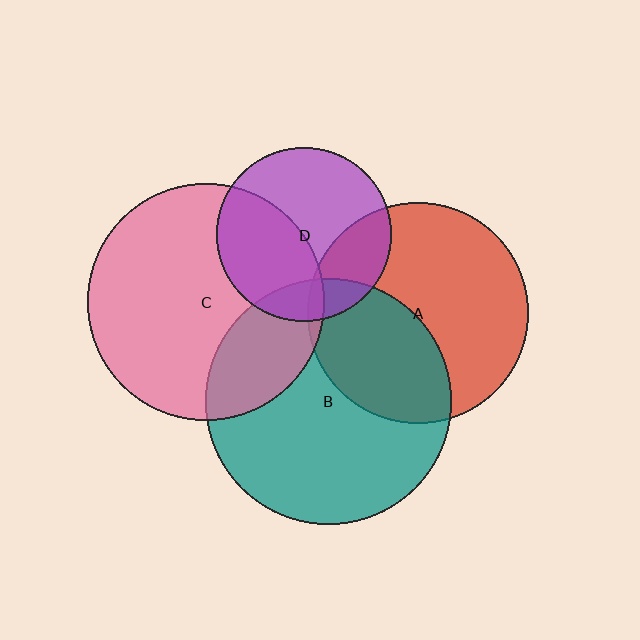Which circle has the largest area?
Circle B (teal).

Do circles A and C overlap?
Yes.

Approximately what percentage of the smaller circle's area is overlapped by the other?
Approximately 5%.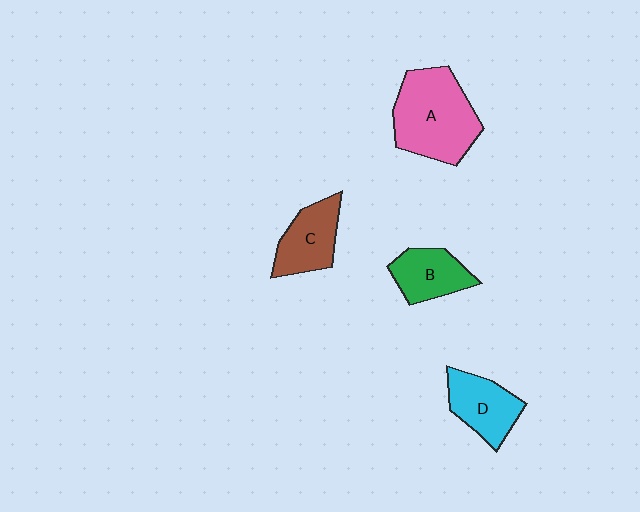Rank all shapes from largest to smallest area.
From largest to smallest: A (pink), D (cyan), C (brown), B (green).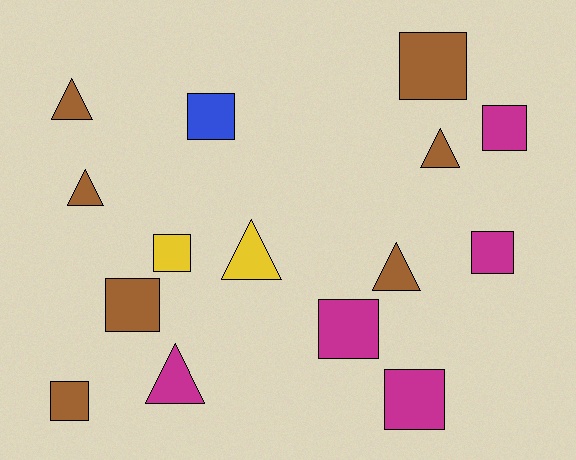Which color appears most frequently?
Brown, with 7 objects.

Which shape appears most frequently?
Square, with 9 objects.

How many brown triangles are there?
There are 4 brown triangles.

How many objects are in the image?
There are 15 objects.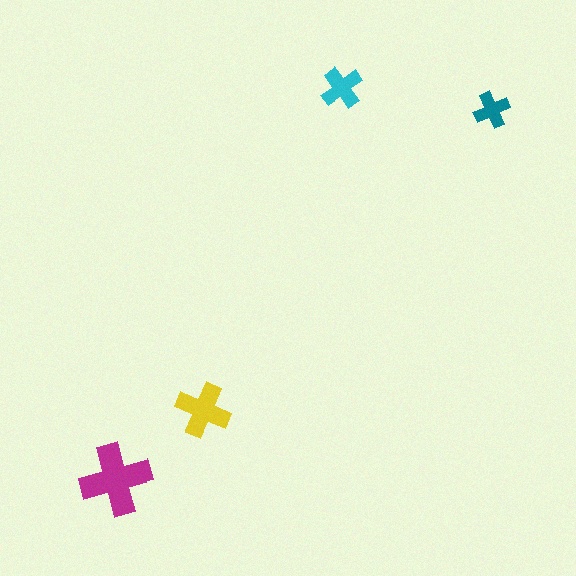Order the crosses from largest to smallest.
the magenta one, the yellow one, the cyan one, the teal one.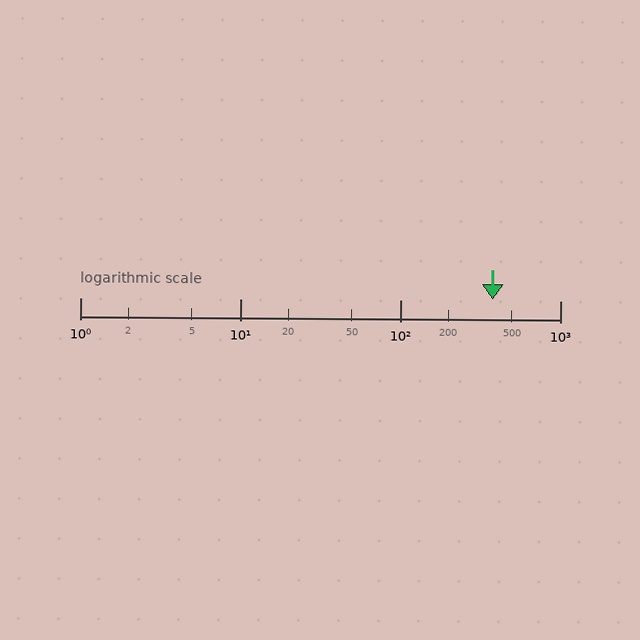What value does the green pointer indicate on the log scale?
The pointer indicates approximately 380.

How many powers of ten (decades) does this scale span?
The scale spans 3 decades, from 1 to 1000.